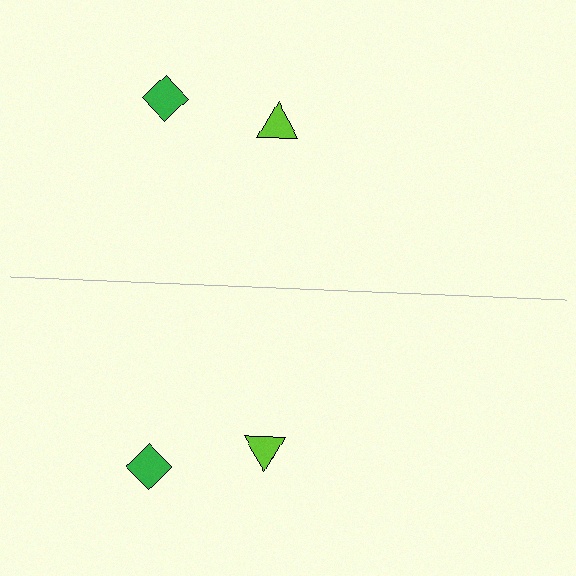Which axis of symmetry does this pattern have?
The pattern has a horizontal axis of symmetry running through the center of the image.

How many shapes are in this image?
There are 4 shapes in this image.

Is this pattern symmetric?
Yes, this pattern has bilateral (reflection) symmetry.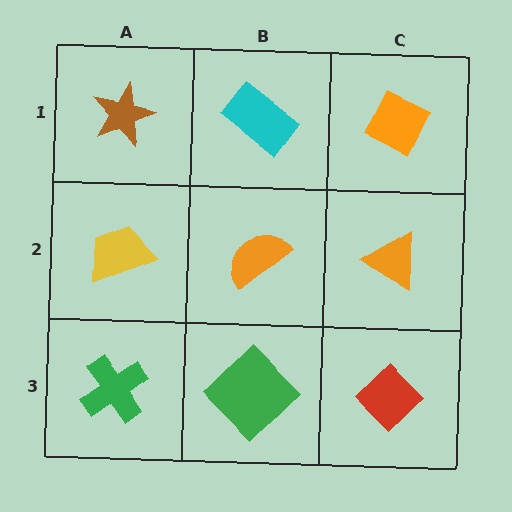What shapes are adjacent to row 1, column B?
An orange semicircle (row 2, column B), a brown star (row 1, column A), an orange diamond (row 1, column C).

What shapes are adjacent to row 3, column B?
An orange semicircle (row 2, column B), a green cross (row 3, column A), a red diamond (row 3, column C).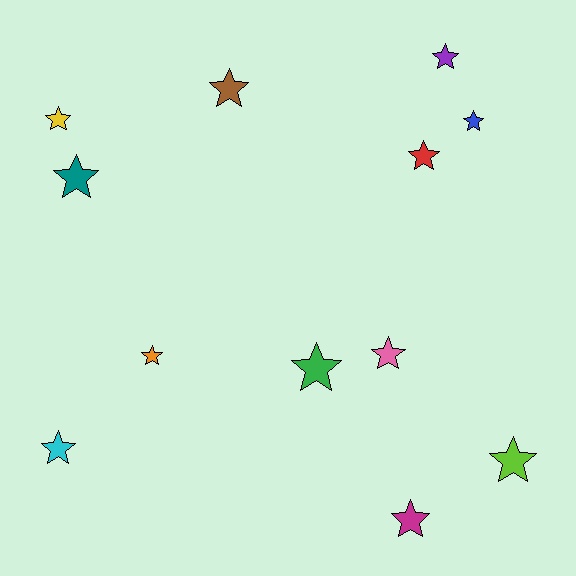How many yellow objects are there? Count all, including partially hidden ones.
There is 1 yellow object.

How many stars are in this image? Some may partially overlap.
There are 12 stars.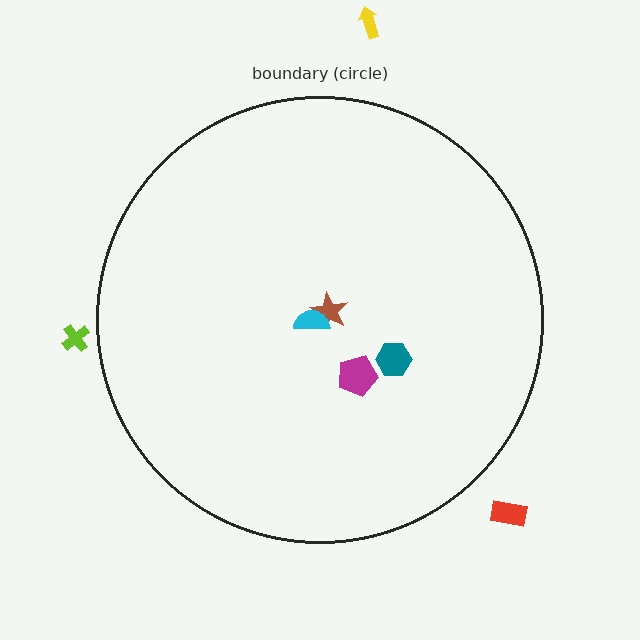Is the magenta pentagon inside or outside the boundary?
Inside.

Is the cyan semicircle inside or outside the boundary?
Inside.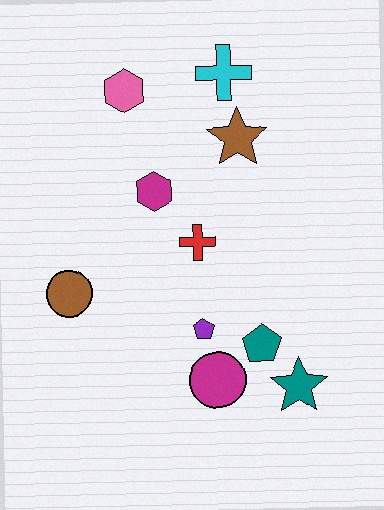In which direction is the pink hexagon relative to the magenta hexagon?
The pink hexagon is above the magenta hexagon.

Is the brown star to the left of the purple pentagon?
No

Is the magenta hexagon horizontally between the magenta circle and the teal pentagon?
No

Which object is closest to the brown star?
The cyan cross is closest to the brown star.